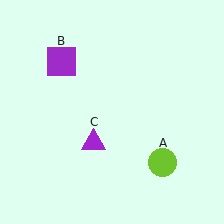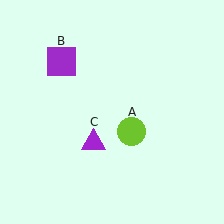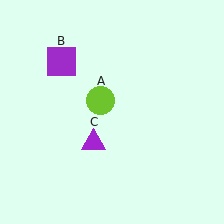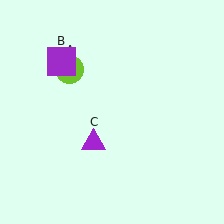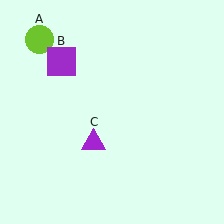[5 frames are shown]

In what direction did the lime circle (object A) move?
The lime circle (object A) moved up and to the left.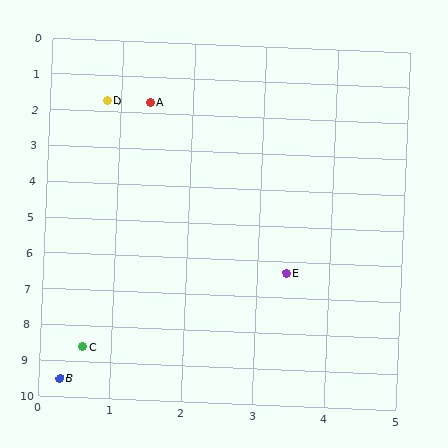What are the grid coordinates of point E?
Point E is at approximately (3.4, 6.3).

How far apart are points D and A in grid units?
Points D and A are about 0.6 grid units apart.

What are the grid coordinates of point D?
Point D is at approximately (0.8, 1.7).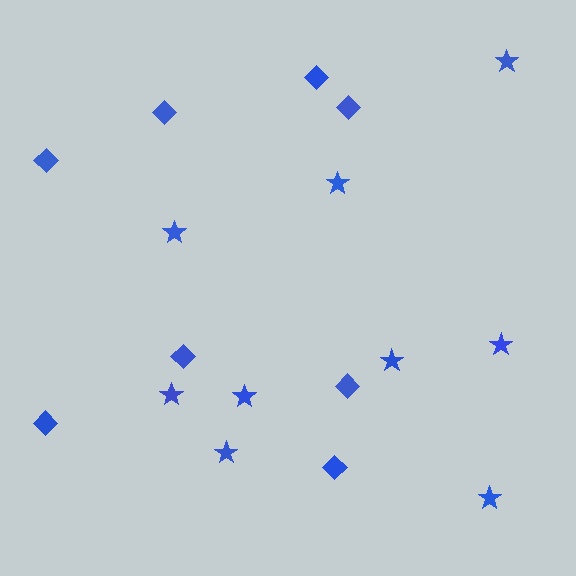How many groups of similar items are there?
There are 2 groups: one group of diamonds (8) and one group of stars (9).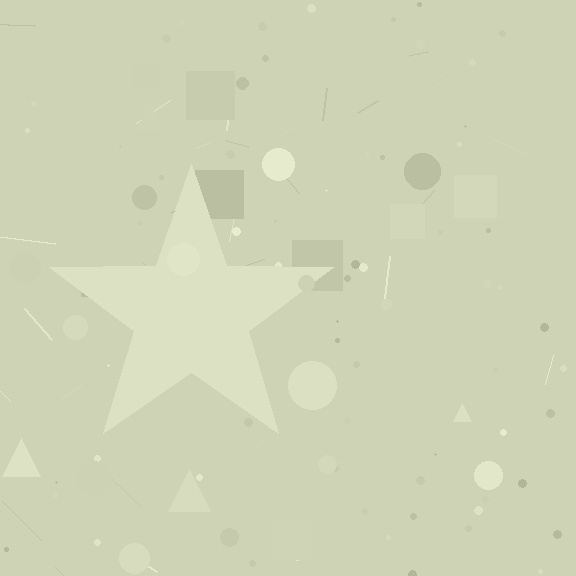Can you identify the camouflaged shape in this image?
The camouflaged shape is a star.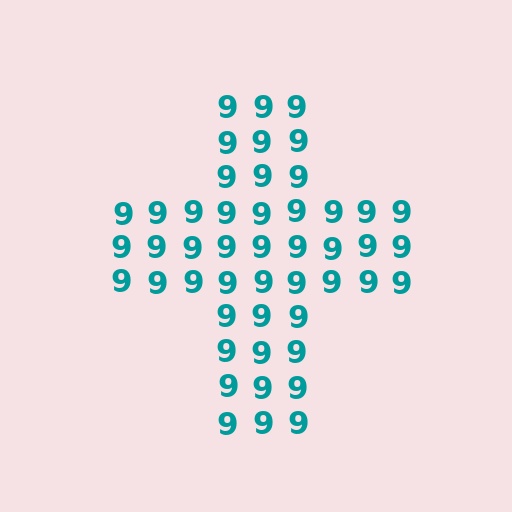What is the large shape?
The large shape is a cross.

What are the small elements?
The small elements are digit 9's.